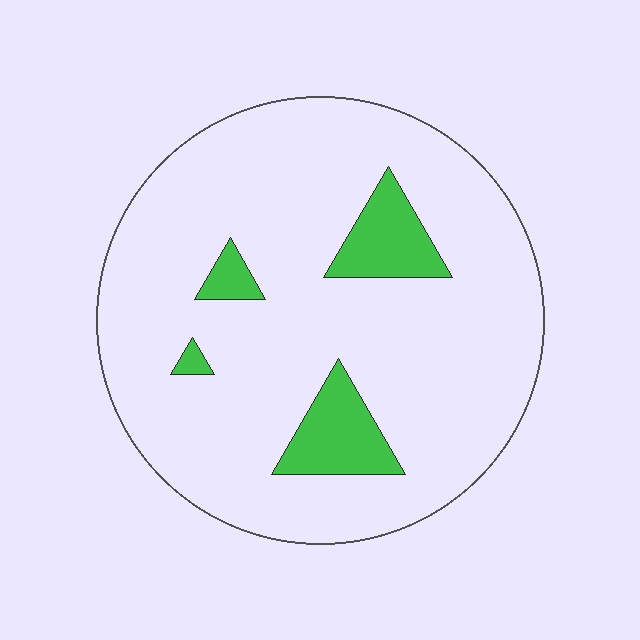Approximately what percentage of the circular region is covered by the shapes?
Approximately 10%.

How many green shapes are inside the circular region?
4.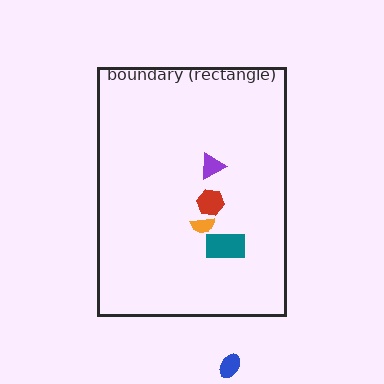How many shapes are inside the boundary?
4 inside, 1 outside.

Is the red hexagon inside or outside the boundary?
Inside.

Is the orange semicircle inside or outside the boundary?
Inside.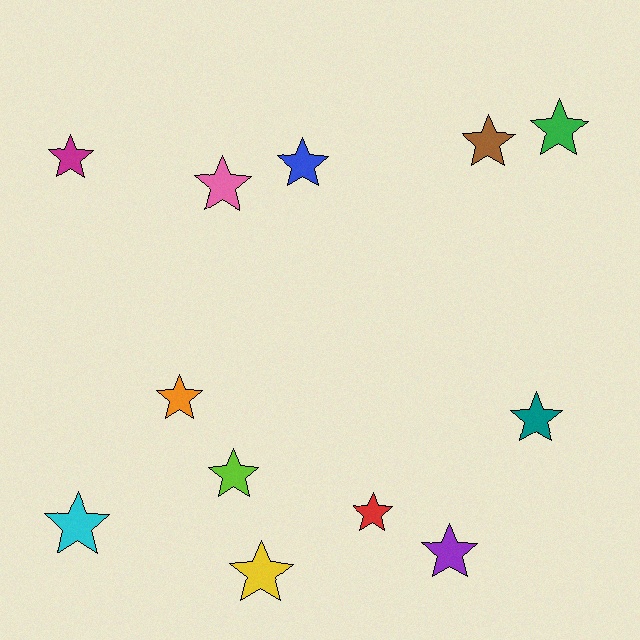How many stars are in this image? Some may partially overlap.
There are 12 stars.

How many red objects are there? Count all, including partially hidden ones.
There is 1 red object.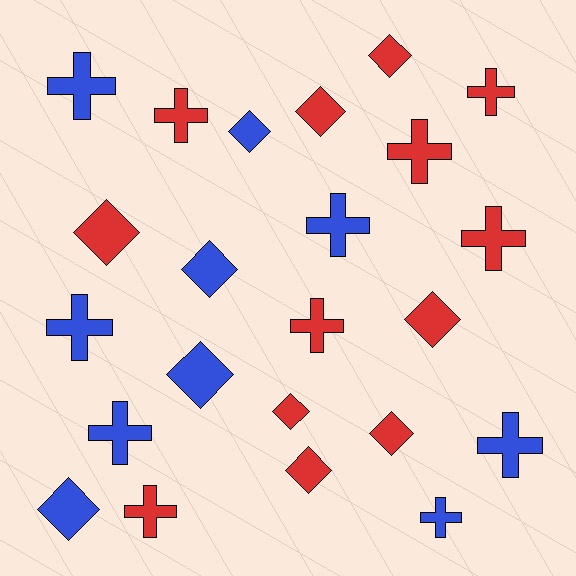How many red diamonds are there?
There are 7 red diamonds.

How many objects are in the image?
There are 23 objects.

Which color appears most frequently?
Red, with 13 objects.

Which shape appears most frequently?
Cross, with 12 objects.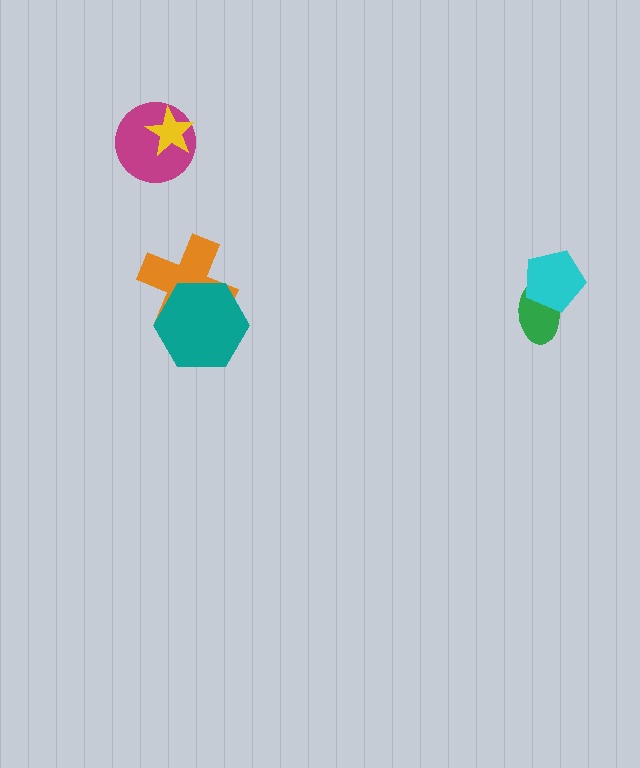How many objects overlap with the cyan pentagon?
1 object overlaps with the cyan pentagon.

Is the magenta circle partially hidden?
Yes, it is partially covered by another shape.